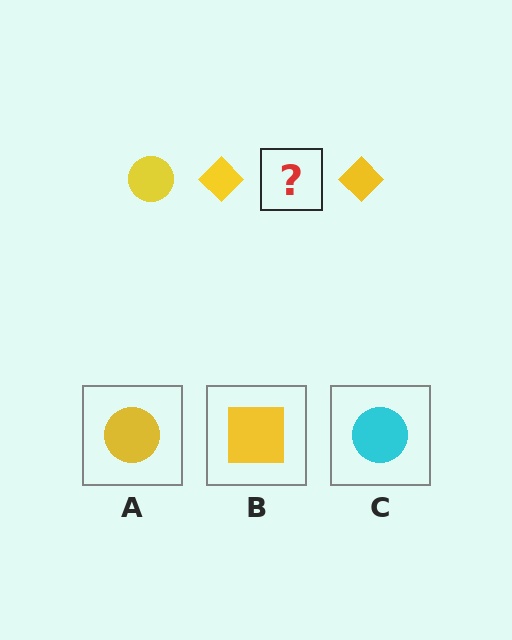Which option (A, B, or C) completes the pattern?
A.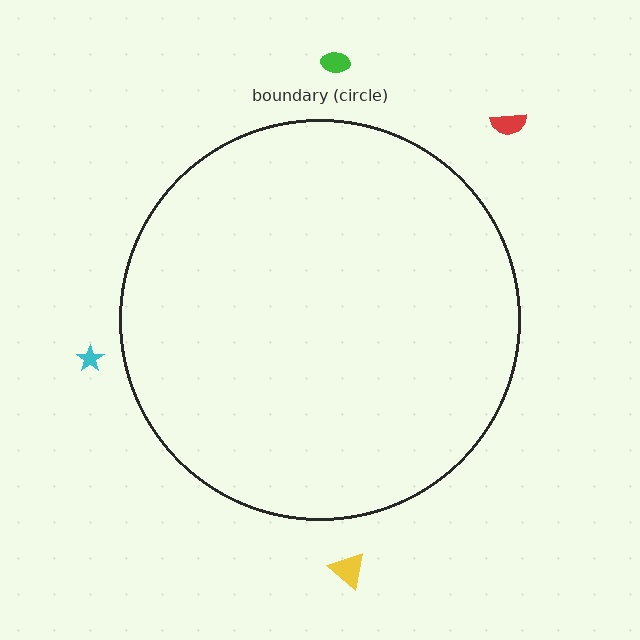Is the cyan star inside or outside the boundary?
Outside.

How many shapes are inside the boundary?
0 inside, 4 outside.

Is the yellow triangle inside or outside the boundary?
Outside.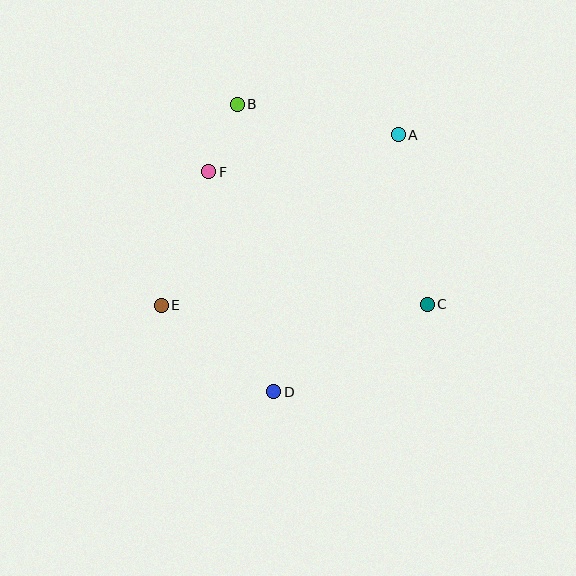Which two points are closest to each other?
Points B and F are closest to each other.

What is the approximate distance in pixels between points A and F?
The distance between A and F is approximately 193 pixels.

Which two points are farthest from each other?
Points A and E are farthest from each other.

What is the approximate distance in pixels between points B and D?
The distance between B and D is approximately 290 pixels.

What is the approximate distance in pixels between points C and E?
The distance between C and E is approximately 266 pixels.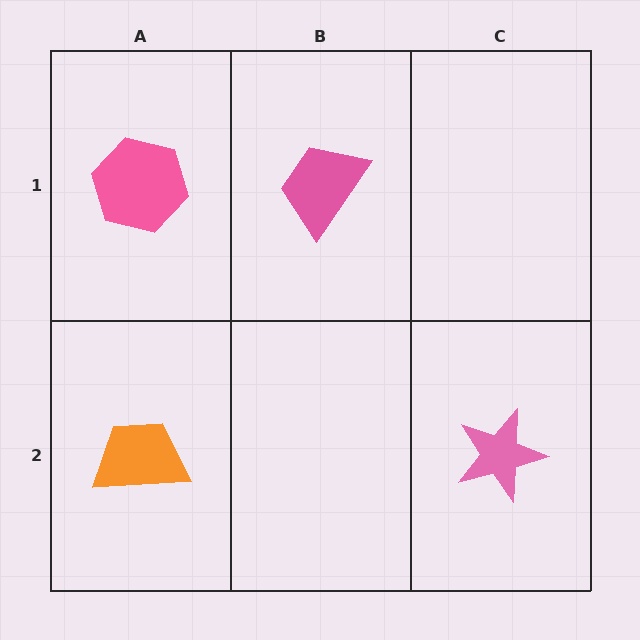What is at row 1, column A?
A pink hexagon.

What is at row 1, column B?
A pink trapezoid.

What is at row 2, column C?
A pink star.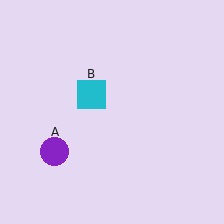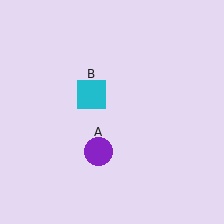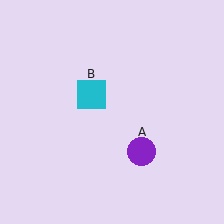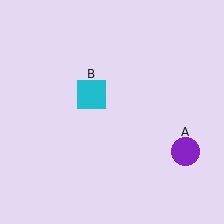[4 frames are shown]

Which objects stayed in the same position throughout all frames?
Cyan square (object B) remained stationary.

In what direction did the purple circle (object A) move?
The purple circle (object A) moved right.